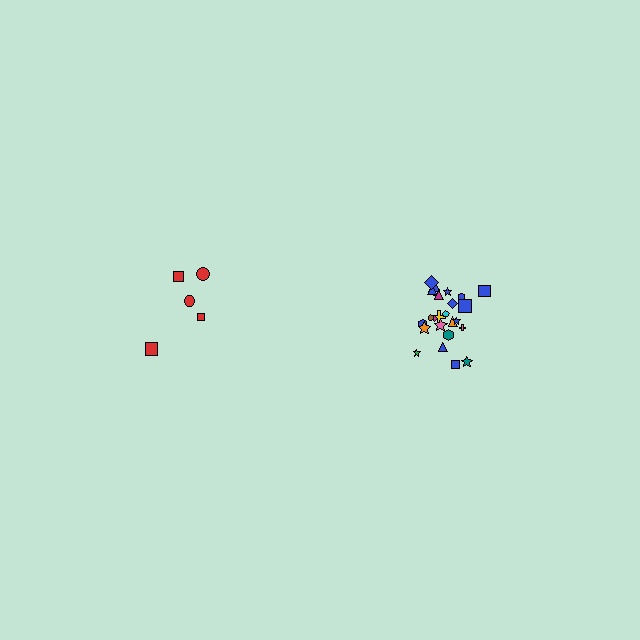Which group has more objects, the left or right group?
The right group.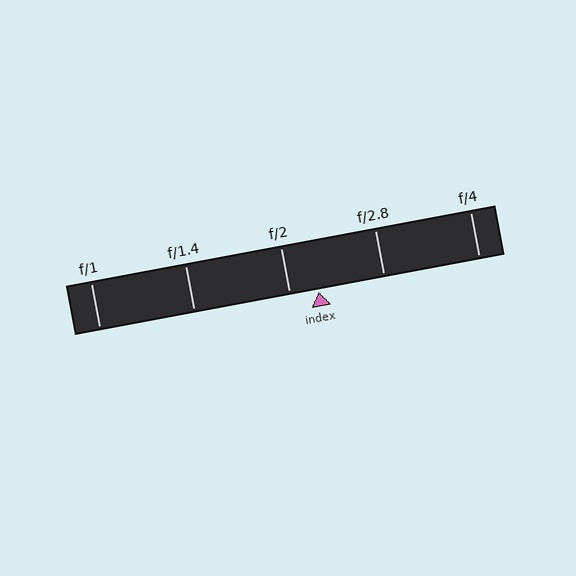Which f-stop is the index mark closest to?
The index mark is closest to f/2.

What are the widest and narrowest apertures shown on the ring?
The widest aperture shown is f/1 and the narrowest is f/4.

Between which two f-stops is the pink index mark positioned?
The index mark is between f/2 and f/2.8.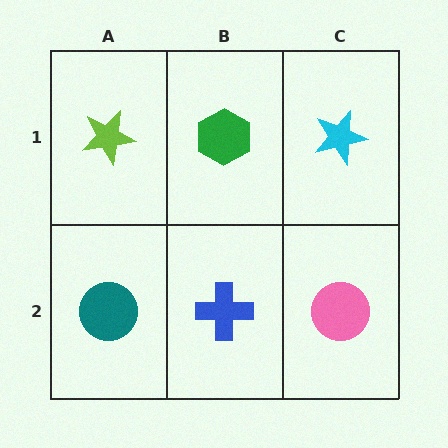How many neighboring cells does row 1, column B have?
3.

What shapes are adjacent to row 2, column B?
A green hexagon (row 1, column B), a teal circle (row 2, column A), a pink circle (row 2, column C).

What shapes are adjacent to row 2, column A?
A lime star (row 1, column A), a blue cross (row 2, column B).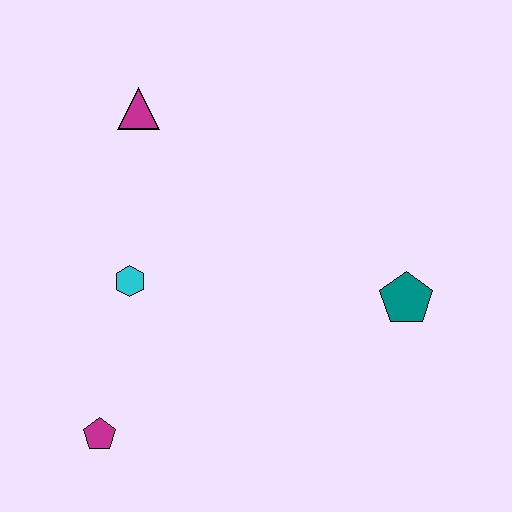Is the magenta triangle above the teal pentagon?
Yes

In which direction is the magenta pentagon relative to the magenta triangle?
The magenta pentagon is below the magenta triangle.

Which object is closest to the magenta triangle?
The cyan hexagon is closest to the magenta triangle.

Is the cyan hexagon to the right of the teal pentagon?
No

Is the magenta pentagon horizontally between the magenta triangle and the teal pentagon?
No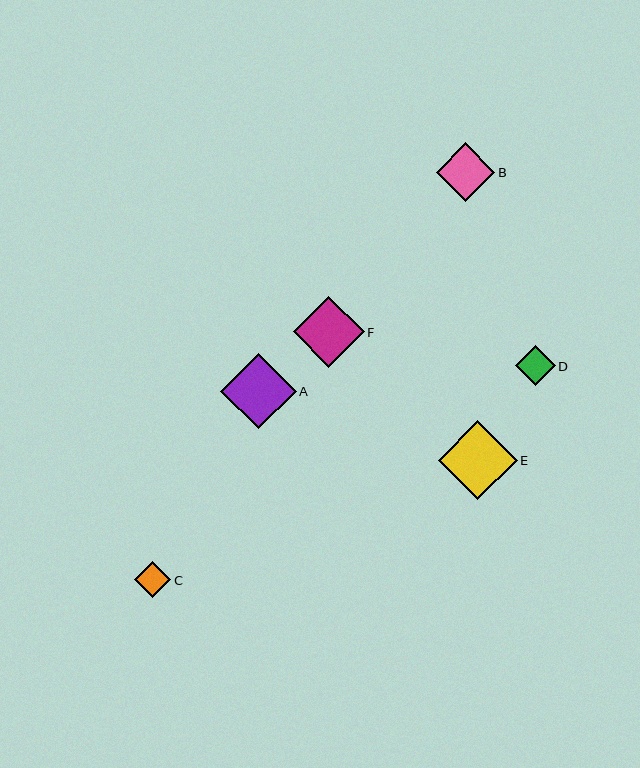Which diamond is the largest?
Diamond E is the largest with a size of approximately 79 pixels.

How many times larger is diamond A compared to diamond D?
Diamond A is approximately 1.9 times the size of diamond D.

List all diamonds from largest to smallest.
From largest to smallest: E, A, F, B, D, C.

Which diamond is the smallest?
Diamond C is the smallest with a size of approximately 36 pixels.